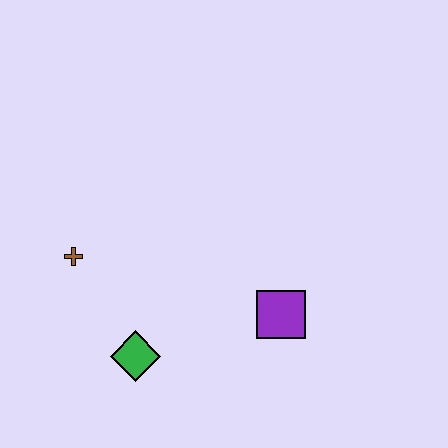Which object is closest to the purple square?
The green diamond is closest to the purple square.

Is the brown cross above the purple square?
Yes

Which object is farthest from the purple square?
The brown cross is farthest from the purple square.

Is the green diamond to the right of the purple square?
No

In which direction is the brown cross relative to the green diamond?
The brown cross is above the green diamond.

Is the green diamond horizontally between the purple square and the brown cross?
Yes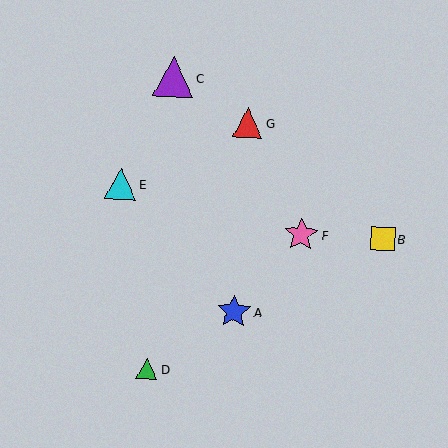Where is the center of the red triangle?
The center of the red triangle is at (248, 123).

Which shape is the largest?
The purple triangle (labeled C) is the largest.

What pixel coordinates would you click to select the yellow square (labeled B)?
Click at (383, 239) to select the yellow square B.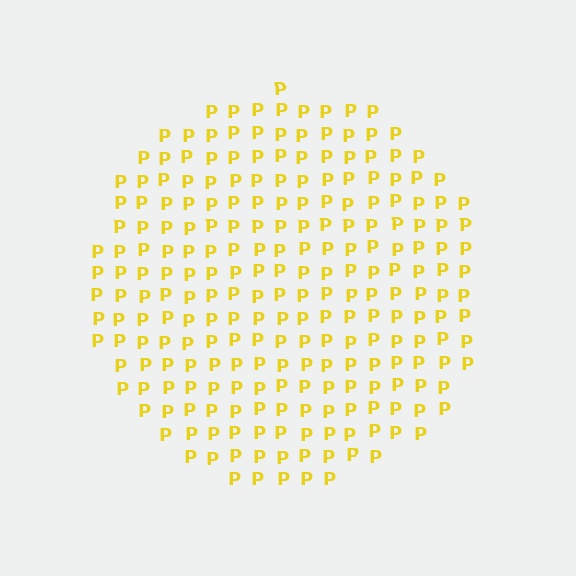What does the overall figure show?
The overall figure shows a circle.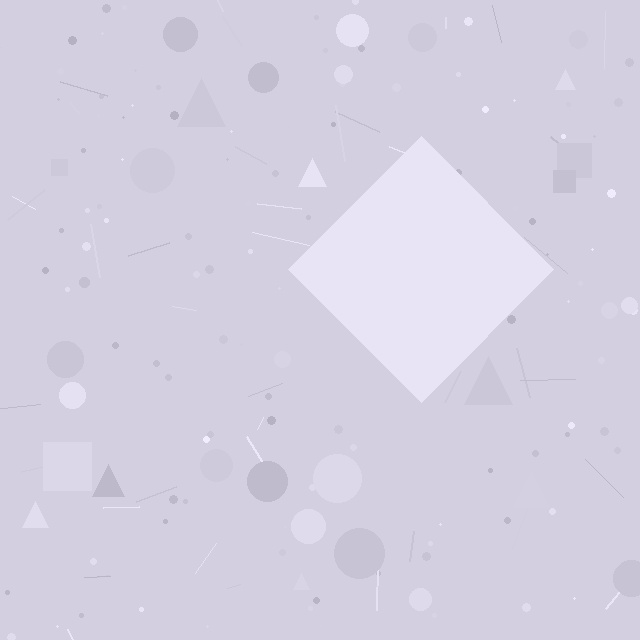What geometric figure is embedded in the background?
A diamond is embedded in the background.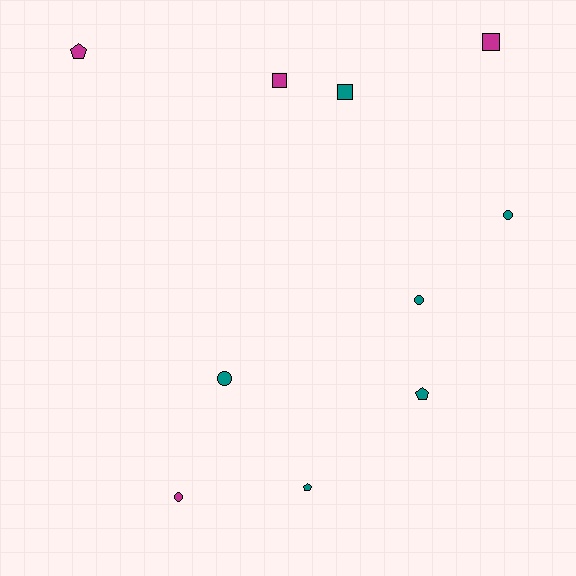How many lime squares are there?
There are no lime squares.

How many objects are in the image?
There are 10 objects.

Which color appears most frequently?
Teal, with 6 objects.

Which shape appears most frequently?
Circle, with 4 objects.